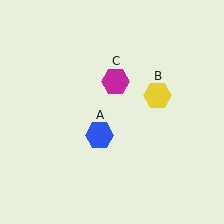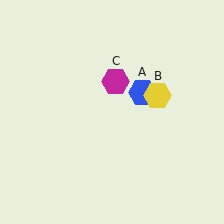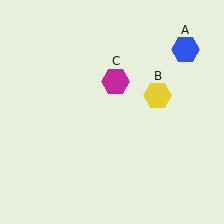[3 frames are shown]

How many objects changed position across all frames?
1 object changed position: blue hexagon (object A).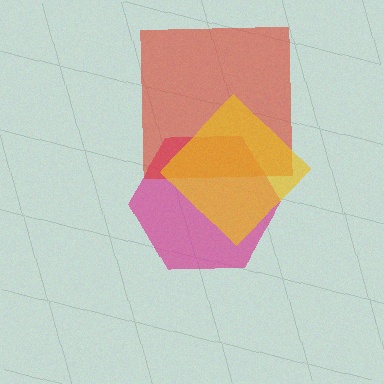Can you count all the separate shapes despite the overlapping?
Yes, there are 3 separate shapes.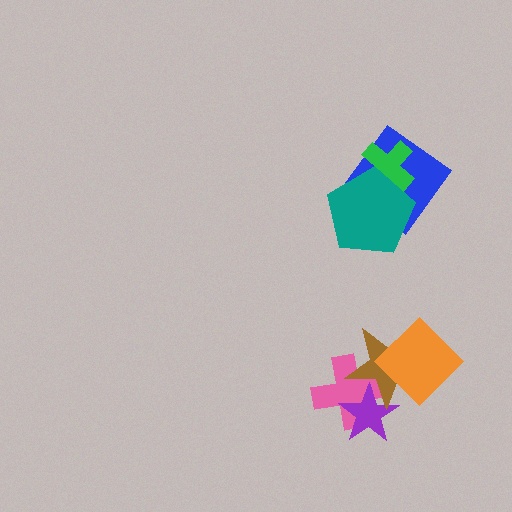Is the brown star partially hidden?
Yes, it is partially covered by another shape.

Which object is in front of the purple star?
The brown star is in front of the purple star.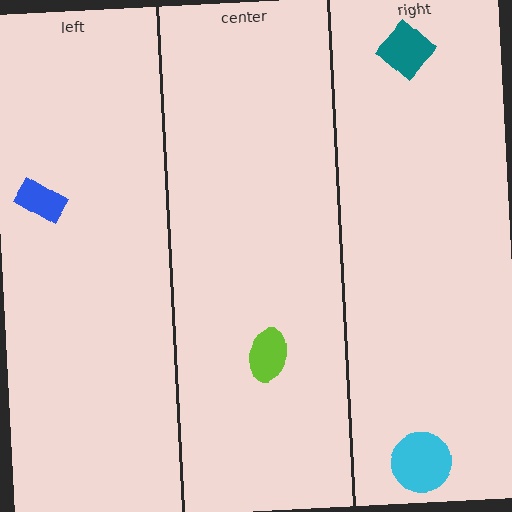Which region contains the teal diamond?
The right region.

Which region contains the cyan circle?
The right region.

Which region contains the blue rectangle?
The left region.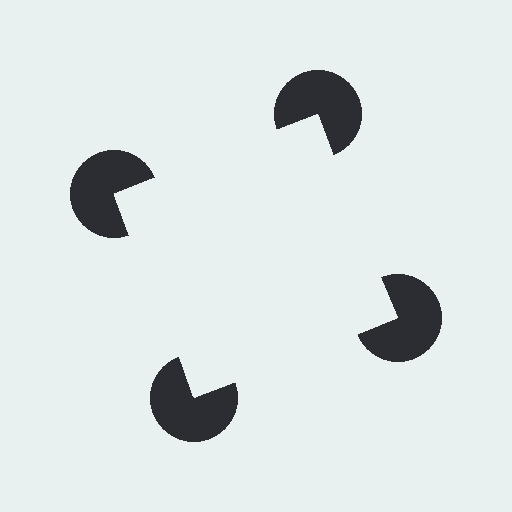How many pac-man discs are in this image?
There are 4 — one at each vertex of the illusory square.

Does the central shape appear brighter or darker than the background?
It typically appears slightly brighter than the background, even though no actual brightness change is drawn.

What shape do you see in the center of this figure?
An illusory square — its edges are inferred from the aligned wedge cuts in the pac-man discs, not physically drawn.